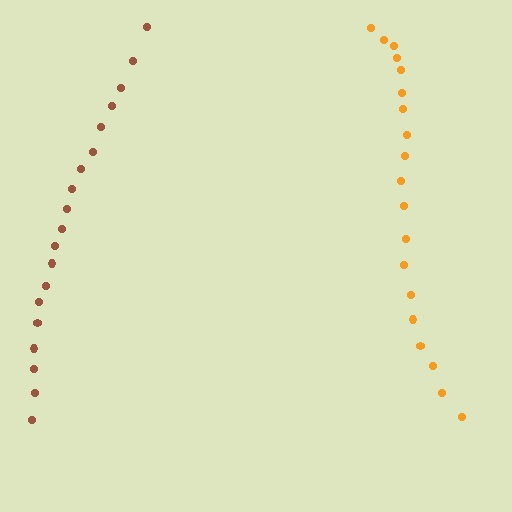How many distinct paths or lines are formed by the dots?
There are 2 distinct paths.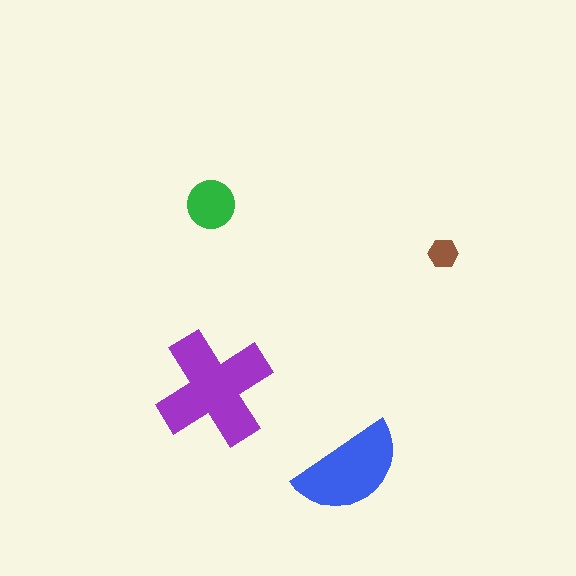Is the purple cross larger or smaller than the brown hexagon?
Larger.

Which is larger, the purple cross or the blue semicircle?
The purple cross.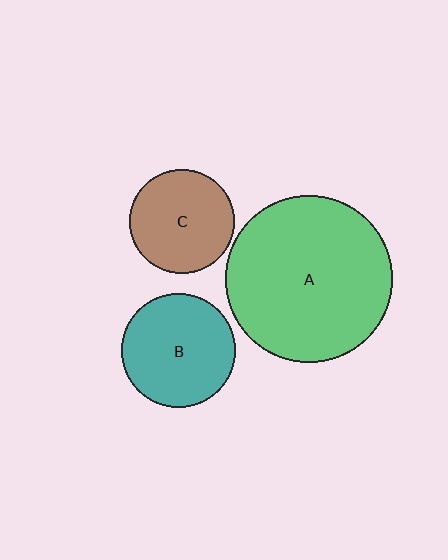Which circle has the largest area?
Circle A (green).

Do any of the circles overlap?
No, none of the circles overlap.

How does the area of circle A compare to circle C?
Approximately 2.5 times.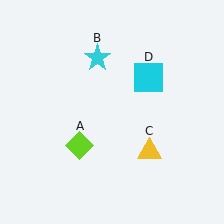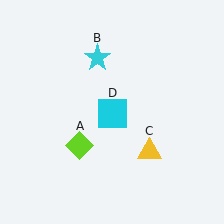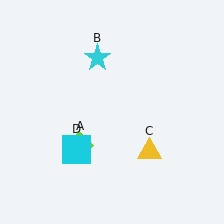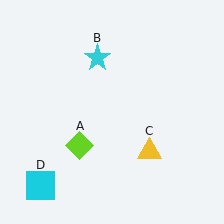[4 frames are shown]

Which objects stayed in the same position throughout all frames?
Lime diamond (object A) and cyan star (object B) and yellow triangle (object C) remained stationary.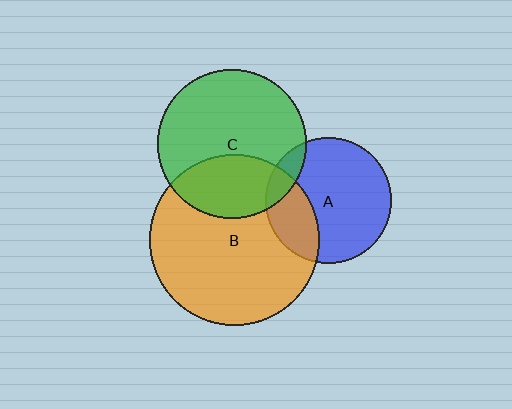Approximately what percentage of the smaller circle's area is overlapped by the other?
Approximately 25%.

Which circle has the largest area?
Circle B (orange).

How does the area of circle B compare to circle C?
Approximately 1.3 times.